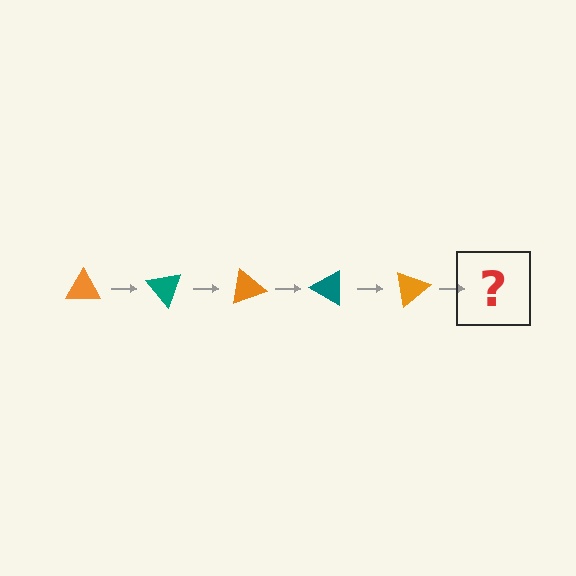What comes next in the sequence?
The next element should be a teal triangle, rotated 250 degrees from the start.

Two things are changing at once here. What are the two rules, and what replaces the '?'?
The two rules are that it rotates 50 degrees each step and the color cycles through orange and teal. The '?' should be a teal triangle, rotated 250 degrees from the start.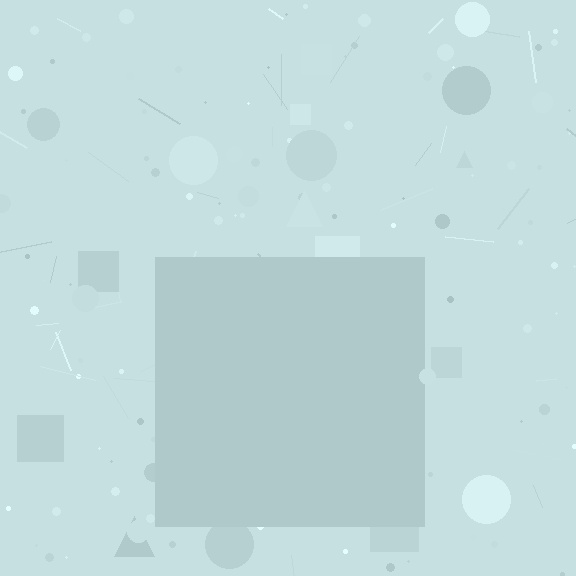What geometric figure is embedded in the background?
A square is embedded in the background.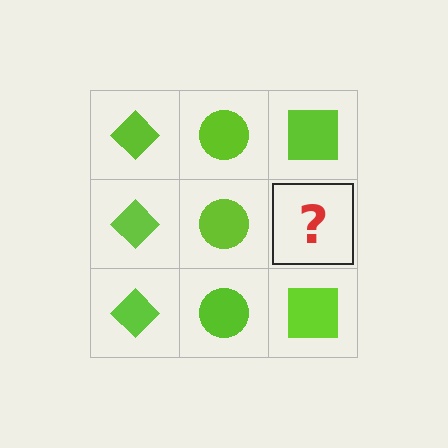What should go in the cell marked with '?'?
The missing cell should contain a lime square.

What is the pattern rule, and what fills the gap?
The rule is that each column has a consistent shape. The gap should be filled with a lime square.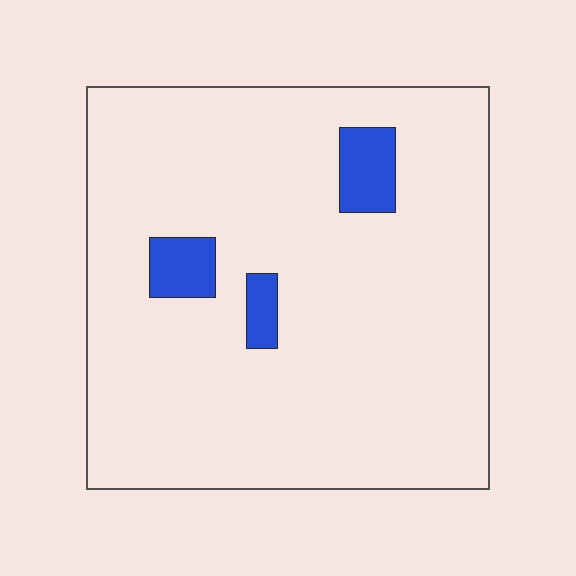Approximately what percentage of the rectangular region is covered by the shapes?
Approximately 5%.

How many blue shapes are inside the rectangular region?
3.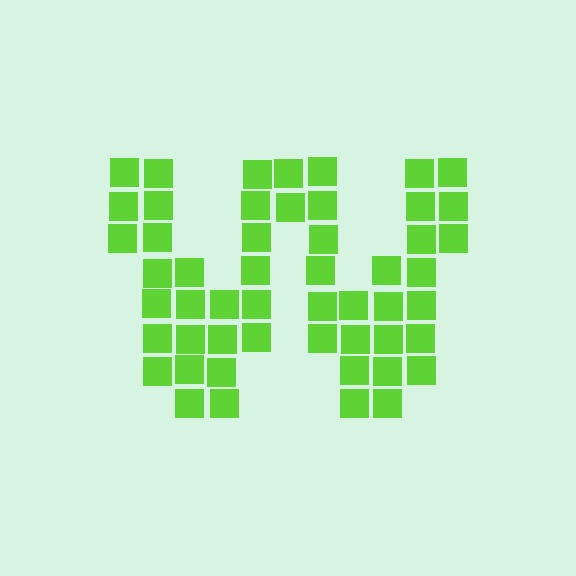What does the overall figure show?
The overall figure shows the letter W.